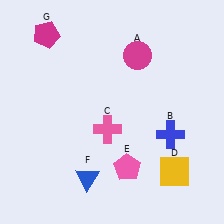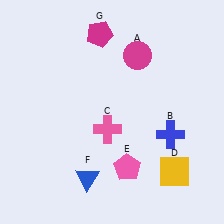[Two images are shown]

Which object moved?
The magenta pentagon (G) moved right.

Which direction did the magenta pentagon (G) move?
The magenta pentagon (G) moved right.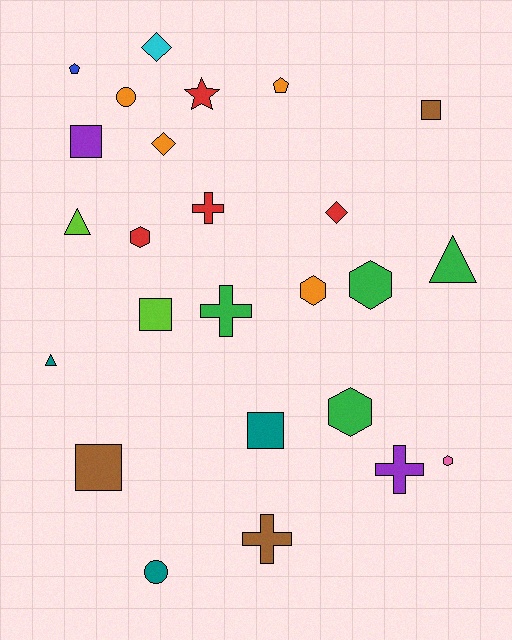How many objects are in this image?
There are 25 objects.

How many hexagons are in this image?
There are 5 hexagons.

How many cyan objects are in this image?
There is 1 cyan object.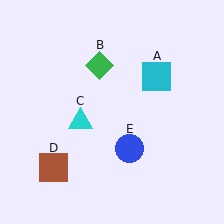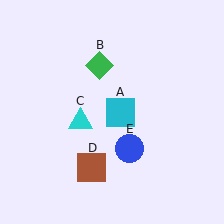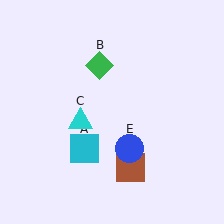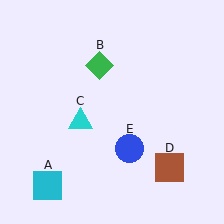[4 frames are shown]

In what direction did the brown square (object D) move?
The brown square (object D) moved right.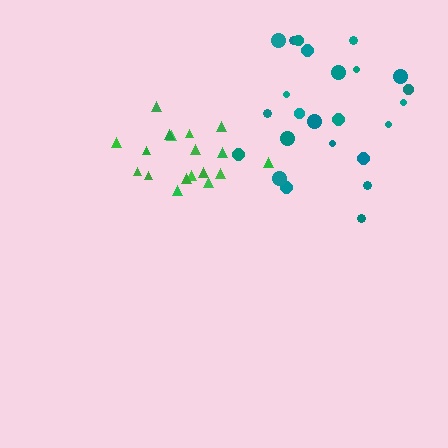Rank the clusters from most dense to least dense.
green, teal.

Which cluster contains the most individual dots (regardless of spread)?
Teal (24).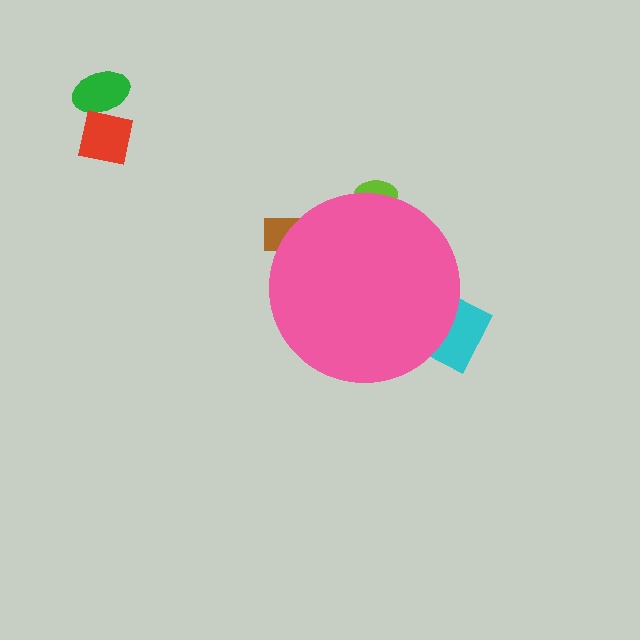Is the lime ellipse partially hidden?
Yes, the lime ellipse is partially hidden behind the pink circle.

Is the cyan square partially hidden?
Yes, the cyan square is partially hidden behind the pink circle.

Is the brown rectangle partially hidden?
Yes, the brown rectangle is partially hidden behind the pink circle.